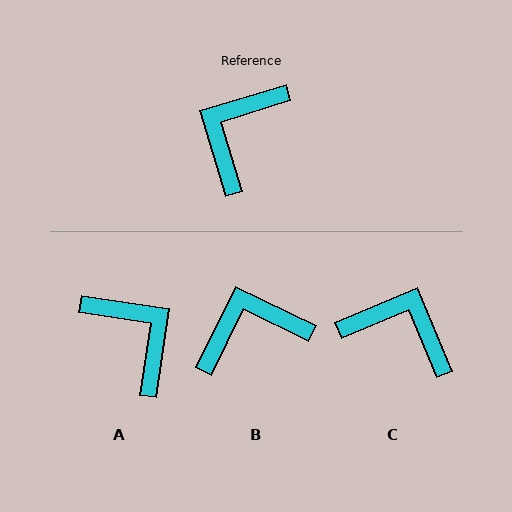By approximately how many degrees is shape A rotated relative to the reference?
Approximately 116 degrees clockwise.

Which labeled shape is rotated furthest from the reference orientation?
A, about 116 degrees away.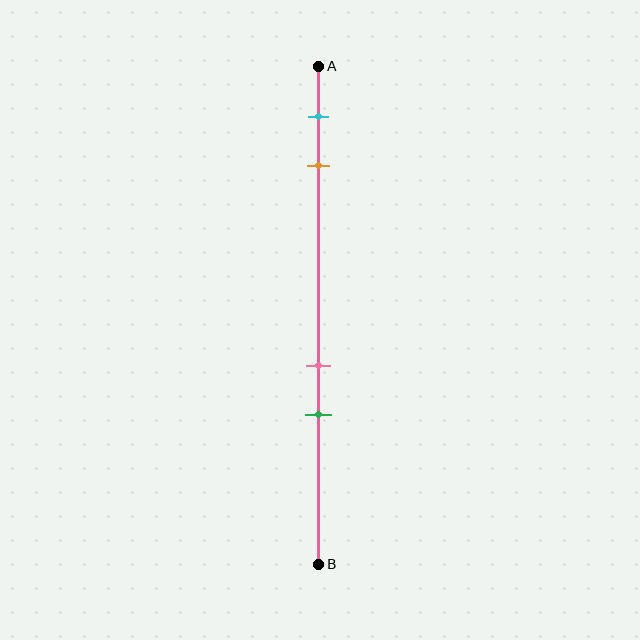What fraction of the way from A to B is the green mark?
The green mark is approximately 70% (0.7) of the way from A to B.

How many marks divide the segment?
There are 4 marks dividing the segment.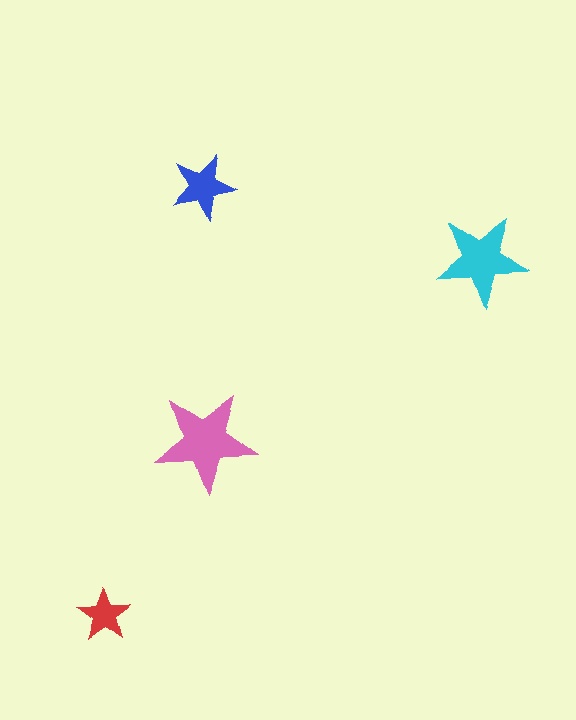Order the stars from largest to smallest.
the pink one, the cyan one, the blue one, the red one.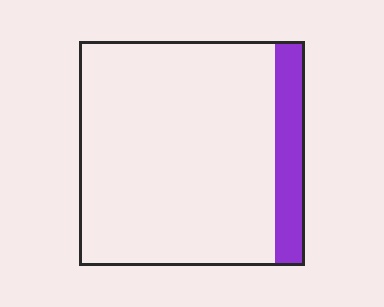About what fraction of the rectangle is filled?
About one eighth (1/8).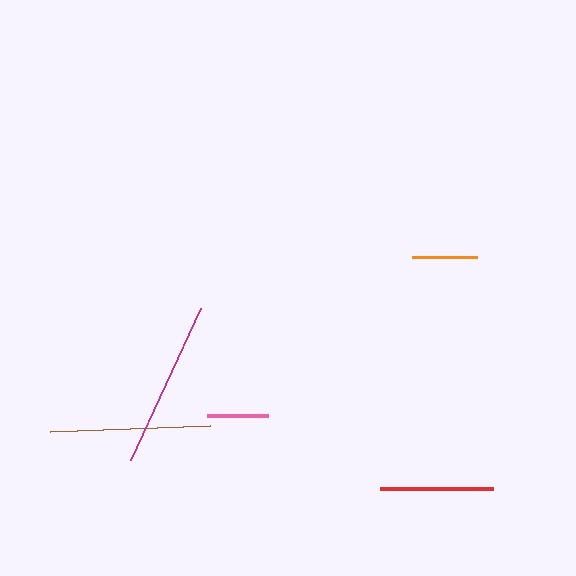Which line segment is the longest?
The magenta line is the longest at approximately 168 pixels.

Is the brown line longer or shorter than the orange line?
The brown line is longer than the orange line.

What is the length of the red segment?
The red segment is approximately 113 pixels long.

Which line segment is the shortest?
The pink line is the shortest at approximately 61 pixels.